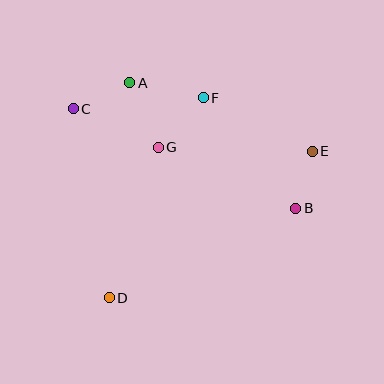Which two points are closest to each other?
Points B and E are closest to each other.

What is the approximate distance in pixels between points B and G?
The distance between B and G is approximately 151 pixels.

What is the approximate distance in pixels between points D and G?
The distance between D and G is approximately 158 pixels.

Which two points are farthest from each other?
Points D and E are farthest from each other.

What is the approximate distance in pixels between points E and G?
The distance between E and G is approximately 154 pixels.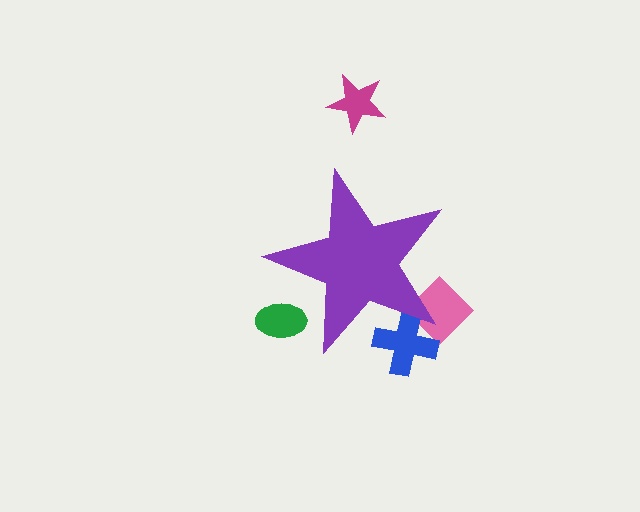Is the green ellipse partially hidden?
Yes, the green ellipse is partially hidden behind the purple star.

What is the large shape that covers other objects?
A purple star.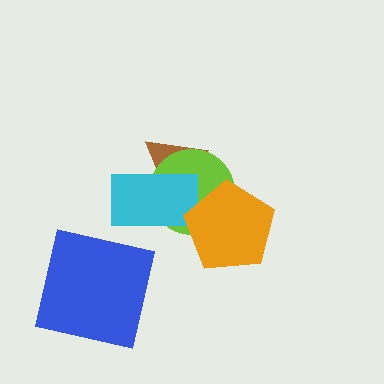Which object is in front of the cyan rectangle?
The orange pentagon is in front of the cyan rectangle.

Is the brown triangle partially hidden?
Yes, it is partially covered by another shape.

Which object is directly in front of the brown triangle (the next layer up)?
The lime circle is directly in front of the brown triangle.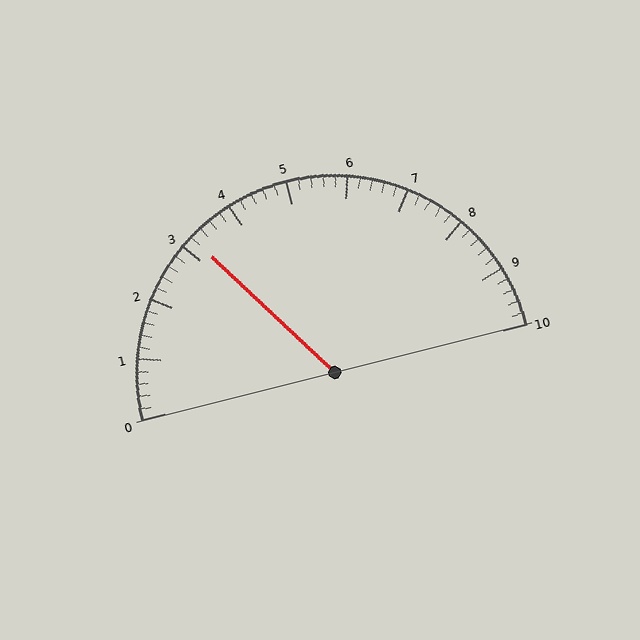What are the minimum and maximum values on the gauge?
The gauge ranges from 0 to 10.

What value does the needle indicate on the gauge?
The needle indicates approximately 3.2.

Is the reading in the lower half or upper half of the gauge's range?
The reading is in the lower half of the range (0 to 10).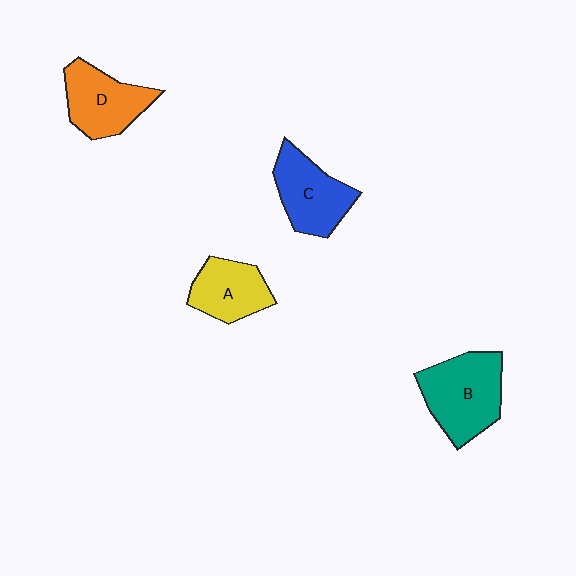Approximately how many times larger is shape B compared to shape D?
Approximately 1.2 times.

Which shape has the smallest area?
Shape A (yellow).